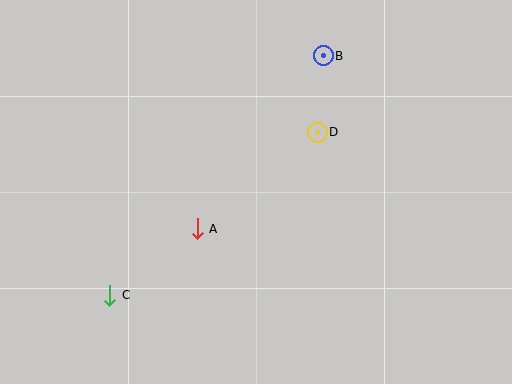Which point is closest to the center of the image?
Point A at (197, 229) is closest to the center.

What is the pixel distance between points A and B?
The distance between A and B is 214 pixels.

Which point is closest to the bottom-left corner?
Point C is closest to the bottom-left corner.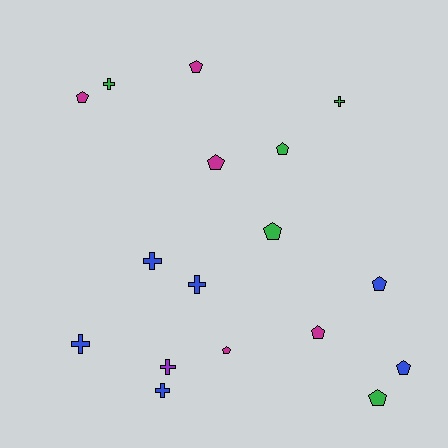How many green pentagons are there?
There are 3 green pentagons.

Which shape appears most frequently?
Pentagon, with 10 objects.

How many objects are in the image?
There are 17 objects.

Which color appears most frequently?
Blue, with 6 objects.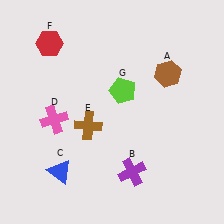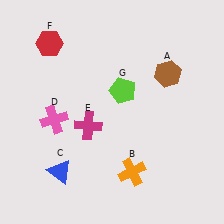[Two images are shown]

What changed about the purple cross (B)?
In Image 1, B is purple. In Image 2, it changed to orange.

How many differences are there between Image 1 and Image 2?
There are 2 differences between the two images.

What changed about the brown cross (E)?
In Image 1, E is brown. In Image 2, it changed to magenta.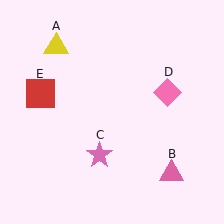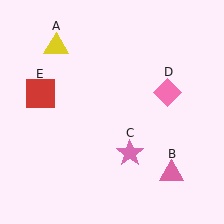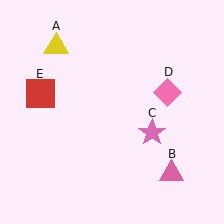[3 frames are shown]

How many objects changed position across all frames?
1 object changed position: pink star (object C).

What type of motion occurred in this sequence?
The pink star (object C) rotated counterclockwise around the center of the scene.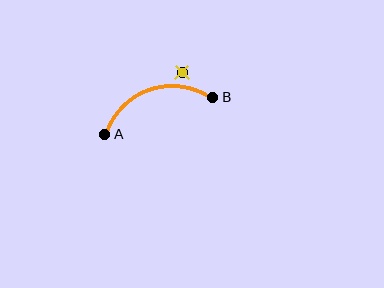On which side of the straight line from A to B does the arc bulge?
The arc bulges above the straight line connecting A and B.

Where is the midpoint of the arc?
The arc midpoint is the point on the curve farthest from the straight line joining A and B. It sits above that line.